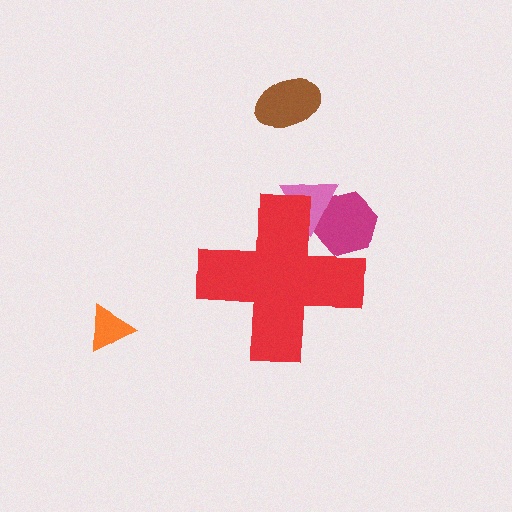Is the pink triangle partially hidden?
Yes, the pink triangle is partially hidden behind the red cross.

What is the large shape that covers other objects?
A red cross.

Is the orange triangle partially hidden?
No, the orange triangle is fully visible.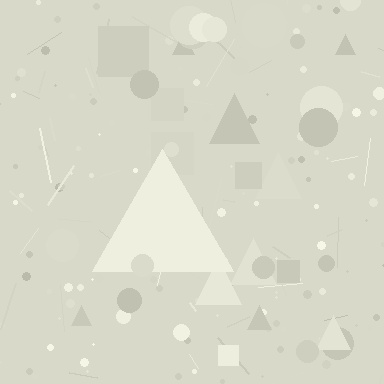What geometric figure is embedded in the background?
A triangle is embedded in the background.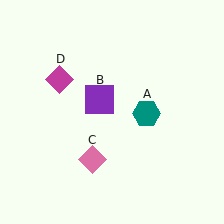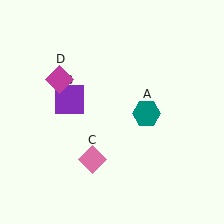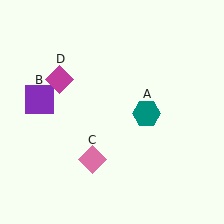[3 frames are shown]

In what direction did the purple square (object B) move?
The purple square (object B) moved left.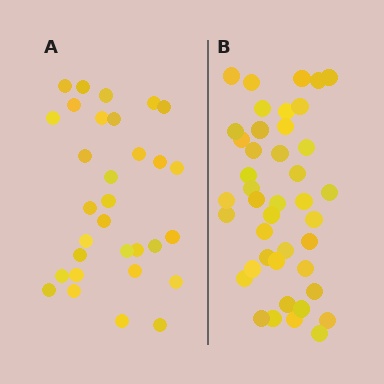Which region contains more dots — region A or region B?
Region B (the right region) has more dots.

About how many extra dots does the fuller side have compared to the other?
Region B has roughly 12 or so more dots than region A.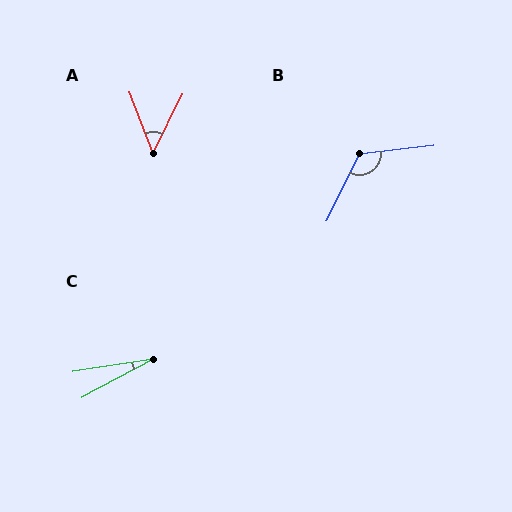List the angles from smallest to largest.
C (19°), A (47°), B (123°).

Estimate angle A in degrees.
Approximately 47 degrees.